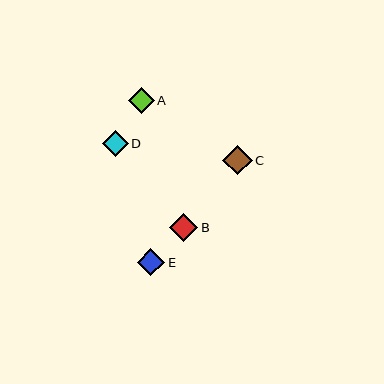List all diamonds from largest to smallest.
From largest to smallest: C, B, E, D, A.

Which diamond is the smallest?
Diamond A is the smallest with a size of approximately 25 pixels.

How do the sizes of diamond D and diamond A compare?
Diamond D and diamond A are approximately the same size.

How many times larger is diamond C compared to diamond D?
Diamond C is approximately 1.1 times the size of diamond D.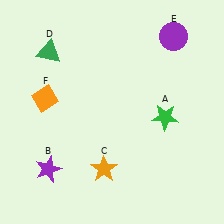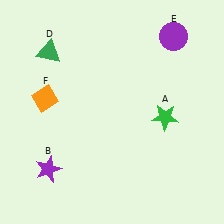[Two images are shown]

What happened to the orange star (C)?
The orange star (C) was removed in Image 2. It was in the bottom-left area of Image 1.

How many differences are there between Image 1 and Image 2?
There is 1 difference between the two images.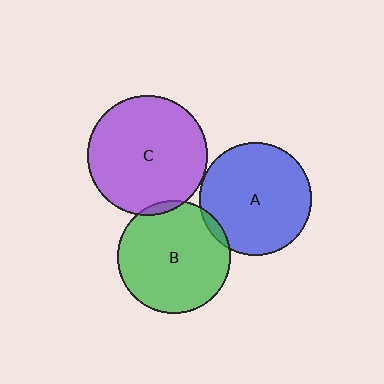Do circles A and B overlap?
Yes.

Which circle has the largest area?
Circle C (purple).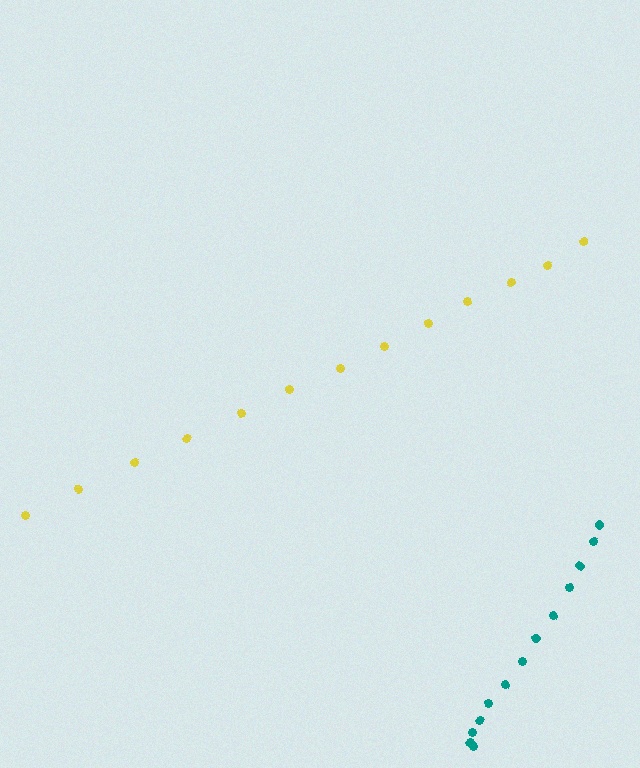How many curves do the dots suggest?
There are 2 distinct paths.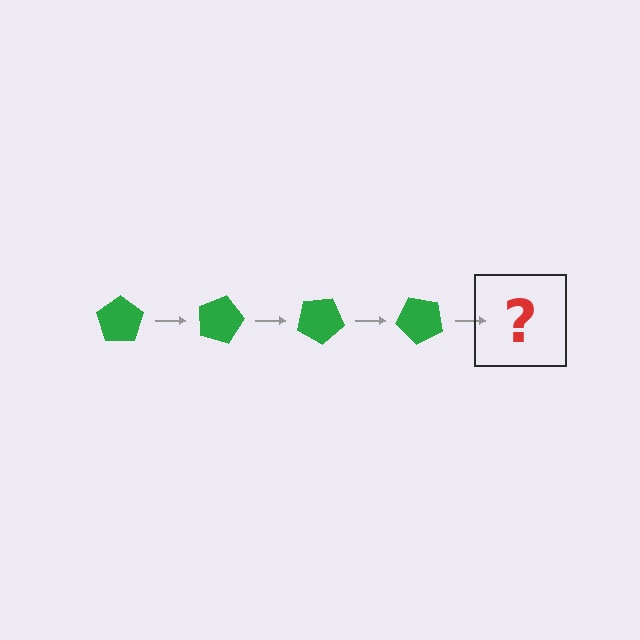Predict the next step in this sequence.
The next step is a green pentagon rotated 60 degrees.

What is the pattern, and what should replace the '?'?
The pattern is that the pentagon rotates 15 degrees each step. The '?' should be a green pentagon rotated 60 degrees.